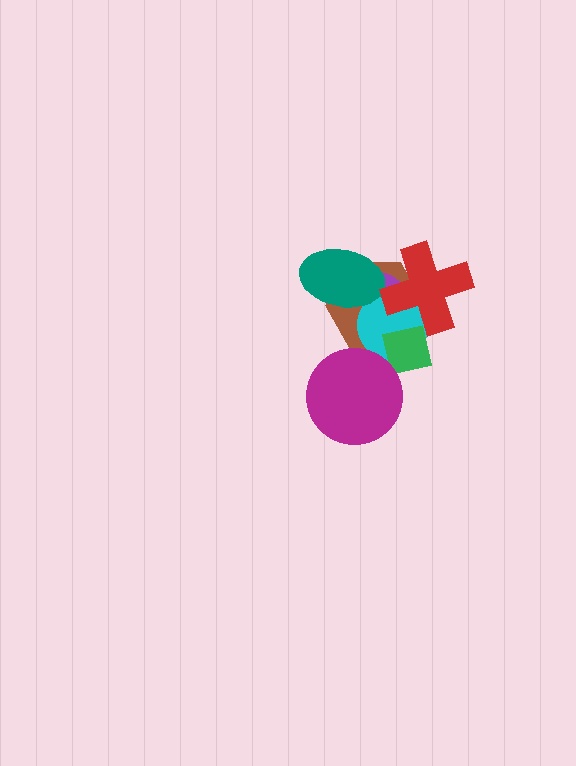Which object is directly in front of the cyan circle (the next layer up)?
The green square is directly in front of the cyan circle.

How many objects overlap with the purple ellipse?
4 objects overlap with the purple ellipse.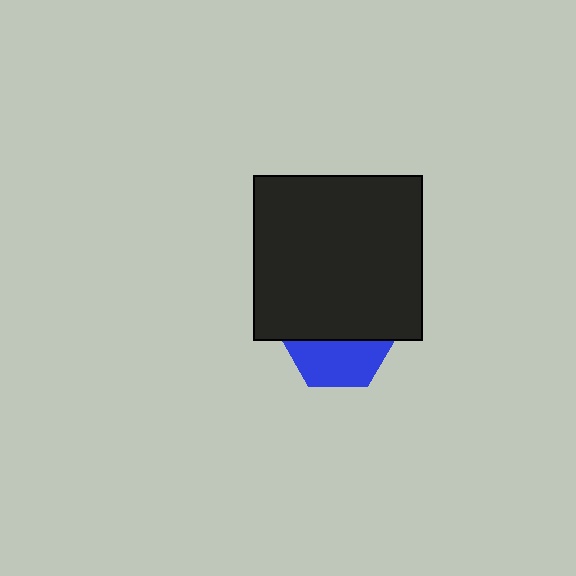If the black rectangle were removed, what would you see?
You would see the complete blue hexagon.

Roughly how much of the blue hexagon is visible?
A small part of it is visible (roughly 43%).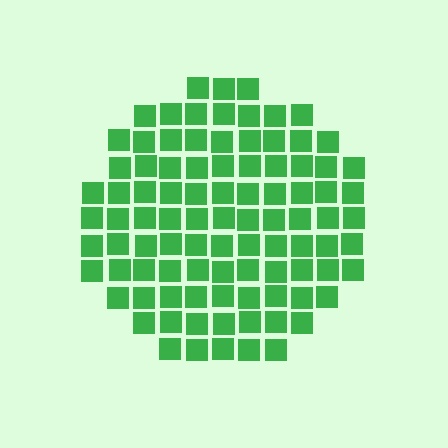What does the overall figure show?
The overall figure shows a circle.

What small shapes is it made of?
It is made of small squares.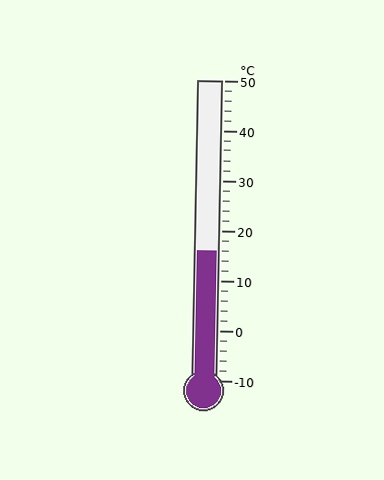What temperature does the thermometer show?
The thermometer shows approximately 16°C.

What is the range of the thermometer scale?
The thermometer scale ranges from -10°C to 50°C.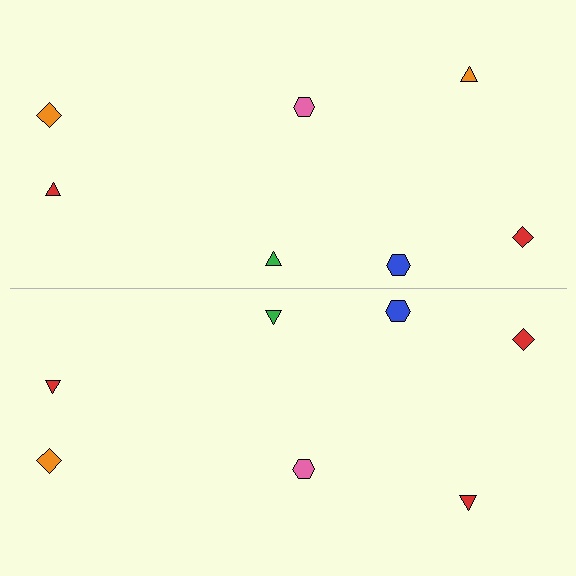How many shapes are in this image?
There are 14 shapes in this image.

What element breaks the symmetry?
The red triangle on the bottom side breaks the symmetry — its mirror counterpart is orange.